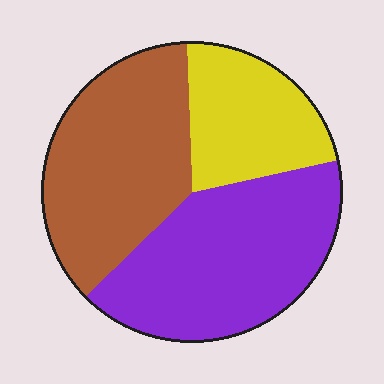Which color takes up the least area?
Yellow, at roughly 20%.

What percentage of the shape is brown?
Brown covers 37% of the shape.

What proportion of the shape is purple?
Purple takes up about two fifths (2/5) of the shape.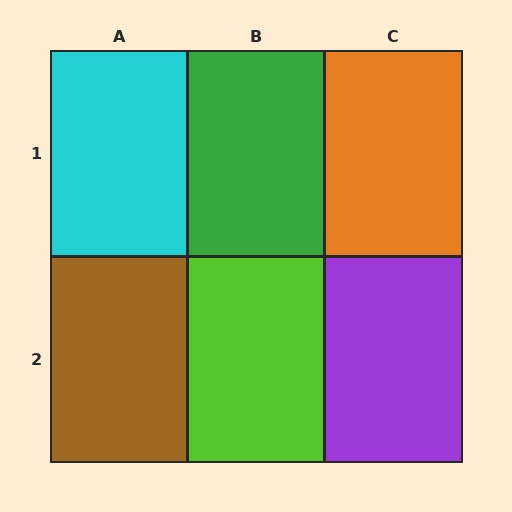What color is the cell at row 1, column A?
Cyan.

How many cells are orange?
1 cell is orange.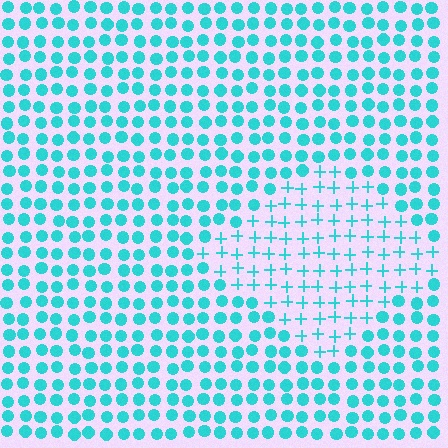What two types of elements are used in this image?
The image uses plus signs inside the diamond region and circles outside it.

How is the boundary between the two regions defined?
The boundary is defined by a change in element shape: plus signs inside vs. circles outside. All elements share the same color and spacing.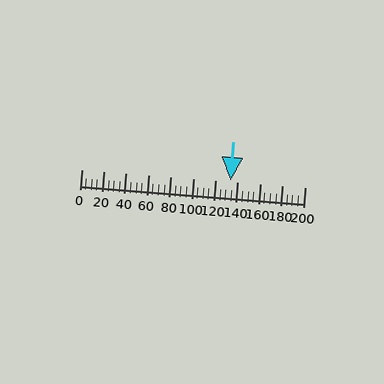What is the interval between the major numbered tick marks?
The major tick marks are spaced 20 units apart.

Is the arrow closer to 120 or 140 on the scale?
The arrow is closer to 140.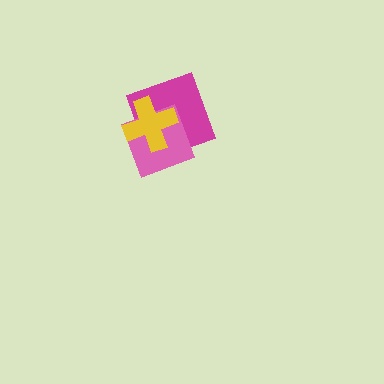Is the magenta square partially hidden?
Yes, it is partially covered by another shape.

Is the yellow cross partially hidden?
No, no other shape covers it.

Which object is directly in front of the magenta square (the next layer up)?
The pink square is directly in front of the magenta square.